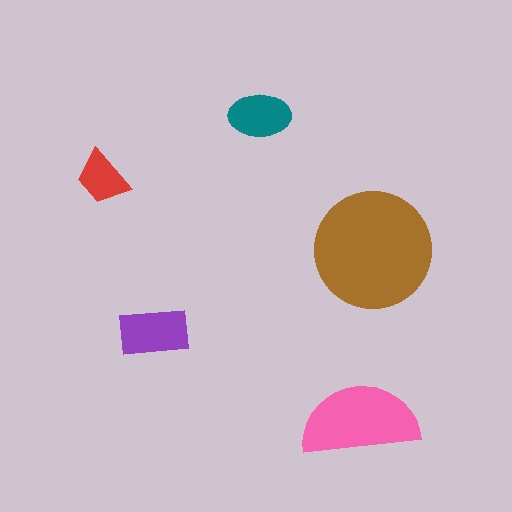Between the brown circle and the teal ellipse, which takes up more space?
The brown circle.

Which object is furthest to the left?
The red trapezoid is leftmost.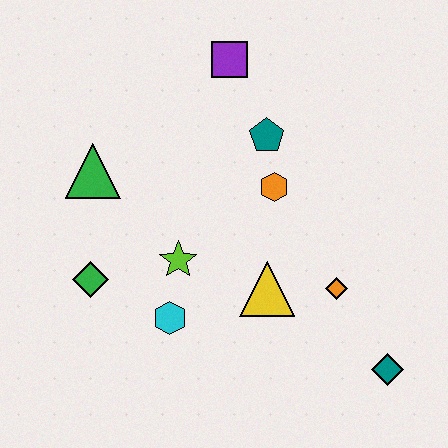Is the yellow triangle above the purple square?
No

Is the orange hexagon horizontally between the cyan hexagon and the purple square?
No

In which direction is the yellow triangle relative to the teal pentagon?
The yellow triangle is below the teal pentagon.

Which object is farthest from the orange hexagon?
The teal diamond is farthest from the orange hexagon.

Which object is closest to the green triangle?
The green diamond is closest to the green triangle.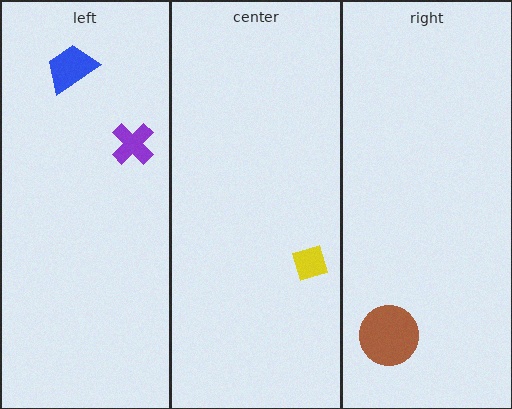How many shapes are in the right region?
1.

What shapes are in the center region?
The yellow diamond.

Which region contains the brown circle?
The right region.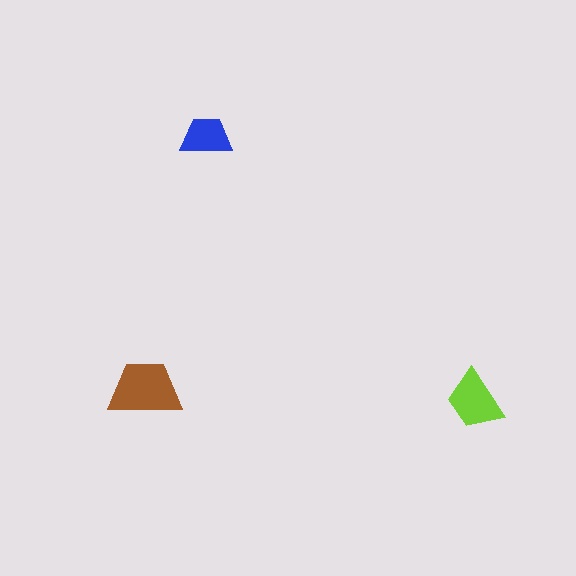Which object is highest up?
The blue trapezoid is topmost.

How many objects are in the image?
There are 3 objects in the image.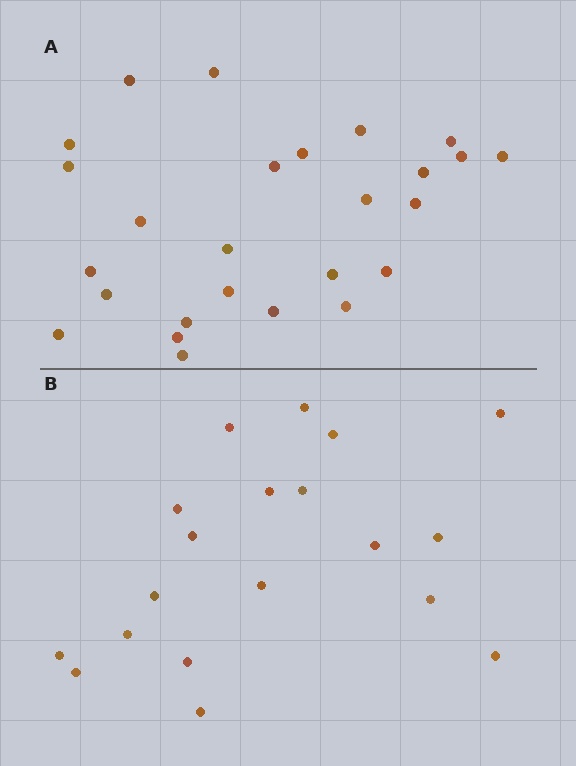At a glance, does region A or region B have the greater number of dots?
Region A (the top region) has more dots.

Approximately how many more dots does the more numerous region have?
Region A has roughly 8 or so more dots than region B.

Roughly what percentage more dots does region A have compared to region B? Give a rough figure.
About 35% more.